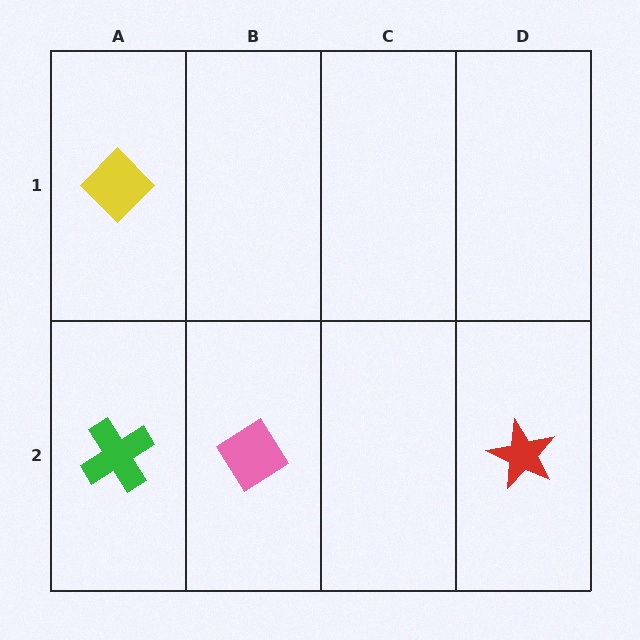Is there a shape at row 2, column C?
No, that cell is empty.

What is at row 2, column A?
A green cross.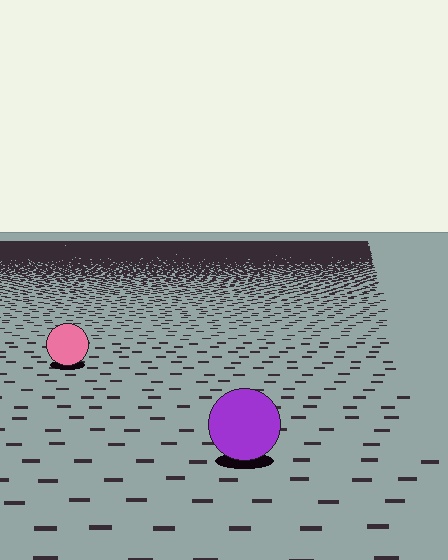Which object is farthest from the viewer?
The pink circle is farthest from the viewer. It appears smaller and the ground texture around it is denser.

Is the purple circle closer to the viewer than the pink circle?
Yes. The purple circle is closer — you can tell from the texture gradient: the ground texture is coarser near it.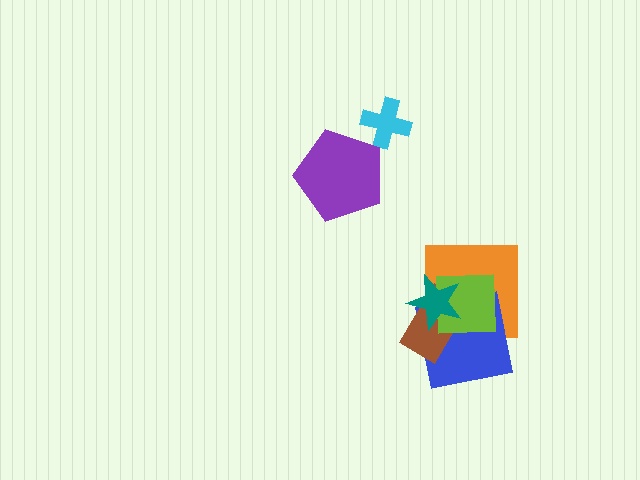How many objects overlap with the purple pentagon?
0 objects overlap with the purple pentagon.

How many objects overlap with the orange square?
4 objects overlap with the orange square.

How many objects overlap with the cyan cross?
0 objects overlap with the cyan cross.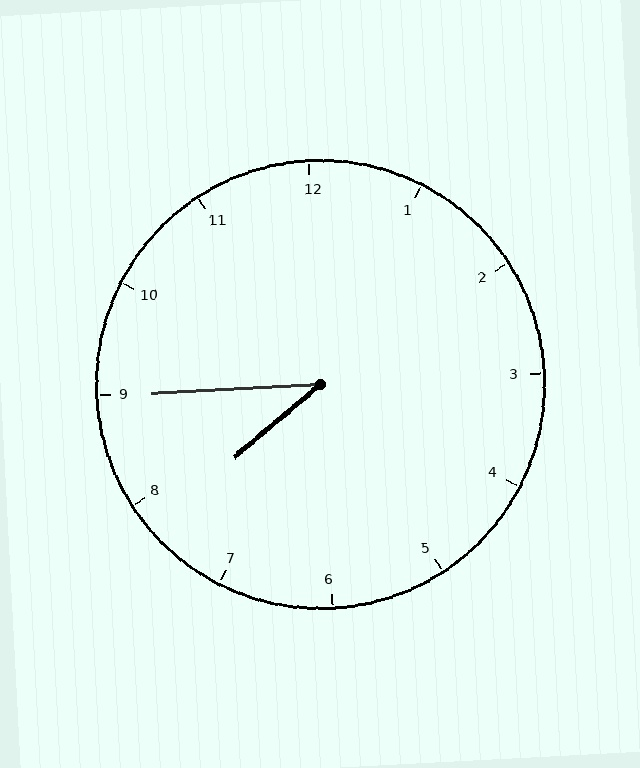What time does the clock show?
7:45.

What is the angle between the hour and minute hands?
Approximately 38 degrees.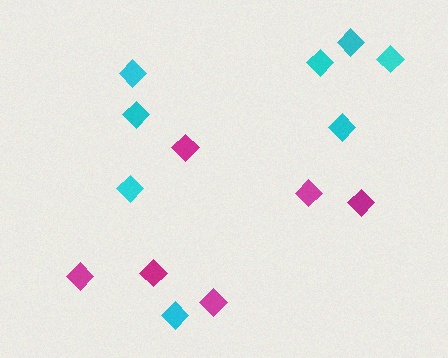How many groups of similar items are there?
There are 2 groups: one group of magenta diamonds (6) and one group of cyan diamonds (8).